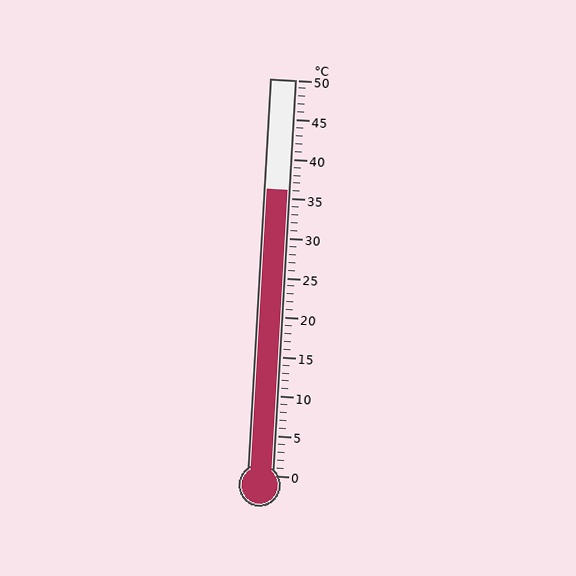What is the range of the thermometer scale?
The thermometer scale ranges from 0°C to 50°C.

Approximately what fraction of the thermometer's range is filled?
The thermometer is filled to approximately 70% of its range.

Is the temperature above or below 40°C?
The temperature is below 40°C.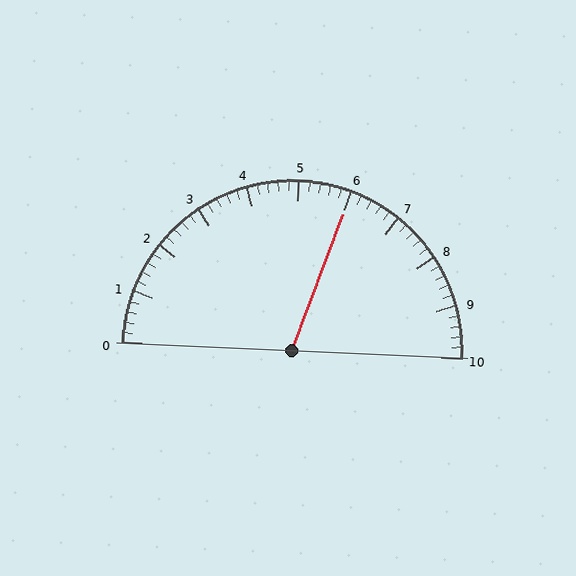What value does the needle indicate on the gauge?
The needle indicates approximately 6.0.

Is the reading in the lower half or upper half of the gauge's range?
The reading is in the upper half of the range (0 to 10).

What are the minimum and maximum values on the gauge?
The gauge ranges from 0 to 10.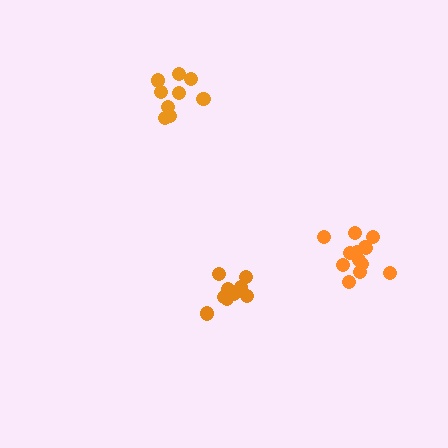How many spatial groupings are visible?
There are 3 spatial groupings.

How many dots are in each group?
Group 1: 13 dots, Group 2: 9 dots, Group 3: 10 dots (32 total).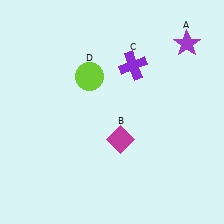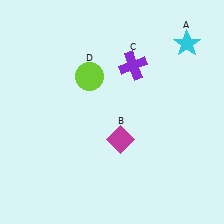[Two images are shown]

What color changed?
The star (A) changed from purple in Image 1 to cyan in Image 2.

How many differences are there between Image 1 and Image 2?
There is 1 difference between the two images.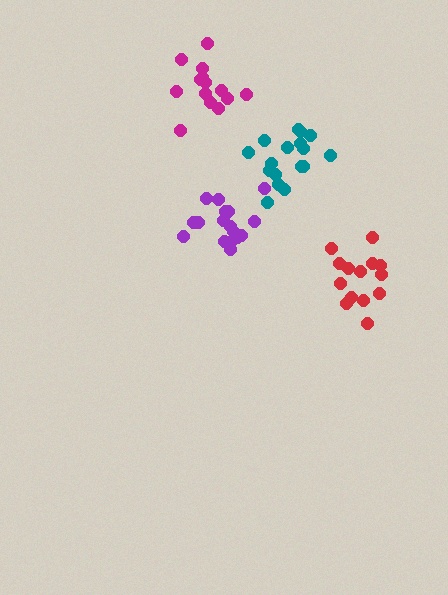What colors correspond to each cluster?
The clusters are colored: teal, red, purple, magenta.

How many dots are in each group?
Group 1: 17 dots, Group 2: 14 dots, Group 3: 18 dots, Group 4: 15 dots (64 total).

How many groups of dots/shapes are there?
There are 4 groups.